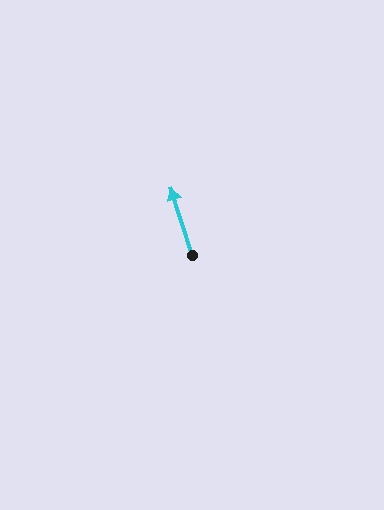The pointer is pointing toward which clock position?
Roughly 11 o'clock.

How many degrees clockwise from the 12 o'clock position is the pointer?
Approximately 343 degrees.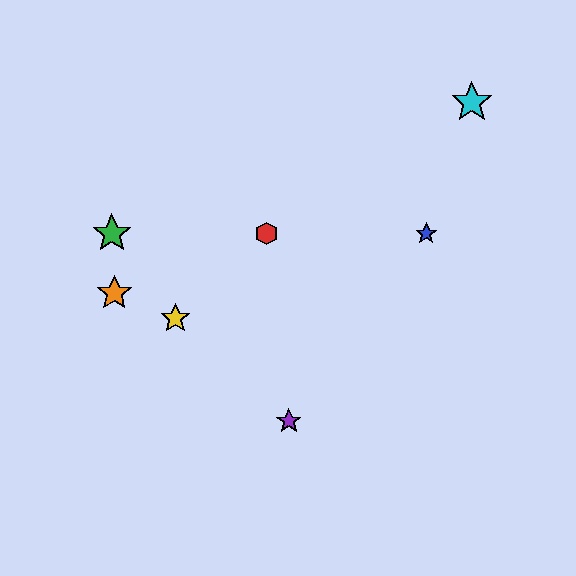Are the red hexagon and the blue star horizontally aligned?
Yes, both are at y≈234.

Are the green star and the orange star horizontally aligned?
No, the green star is at y≈234 and the orange star is at y≈293.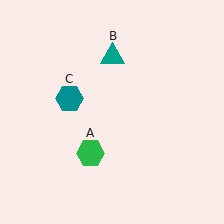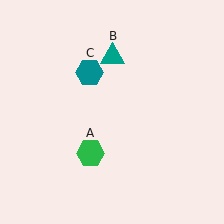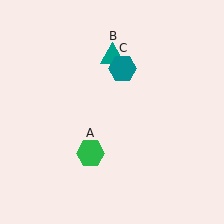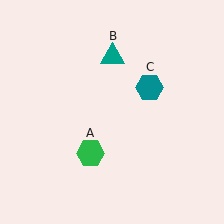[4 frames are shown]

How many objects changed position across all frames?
1 object changed position: teal hexagon (object C).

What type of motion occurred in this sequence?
The teal hexagon (object C) rotated clockwise around the center of the scene.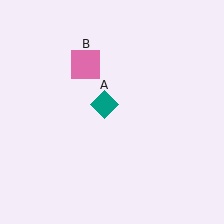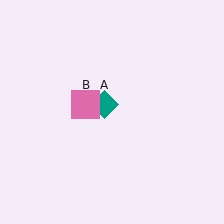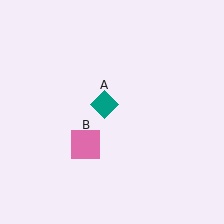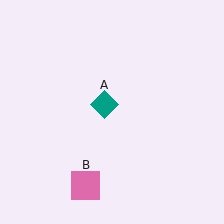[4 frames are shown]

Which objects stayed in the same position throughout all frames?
Teal diamond (object A) remained stationary.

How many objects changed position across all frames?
1 object changed position: pink square (object B).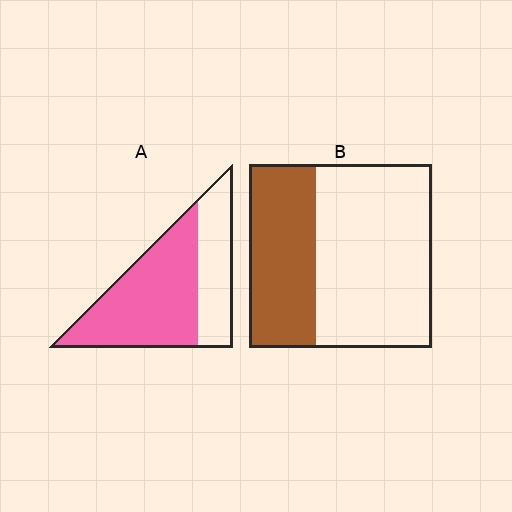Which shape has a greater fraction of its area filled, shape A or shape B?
Shape A.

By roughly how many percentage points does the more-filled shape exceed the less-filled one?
By roughly 30 percentage points (A over B).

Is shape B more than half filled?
No.